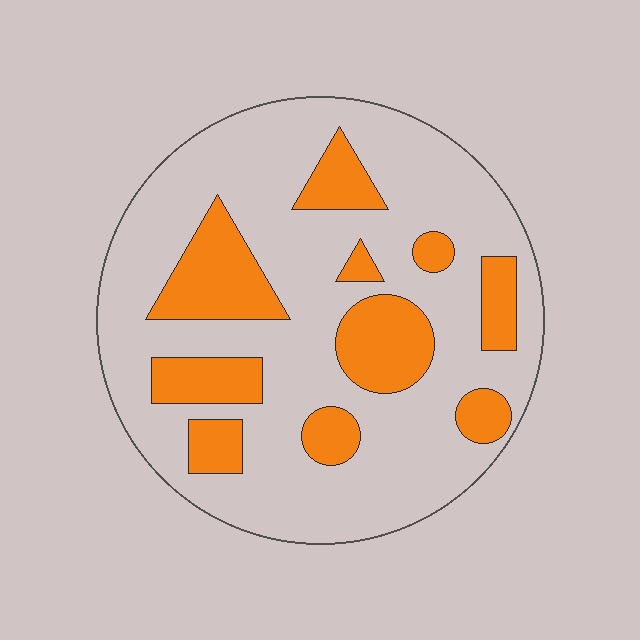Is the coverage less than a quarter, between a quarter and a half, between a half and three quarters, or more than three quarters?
Between a quarter and a half.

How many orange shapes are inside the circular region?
10.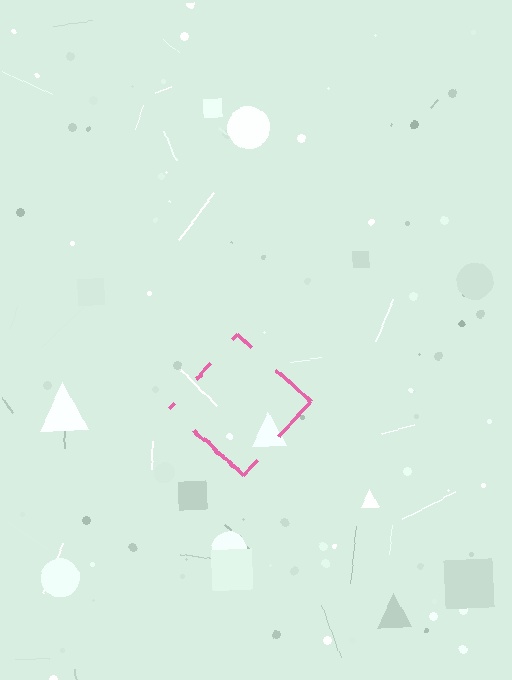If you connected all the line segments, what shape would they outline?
They would outline a diamond.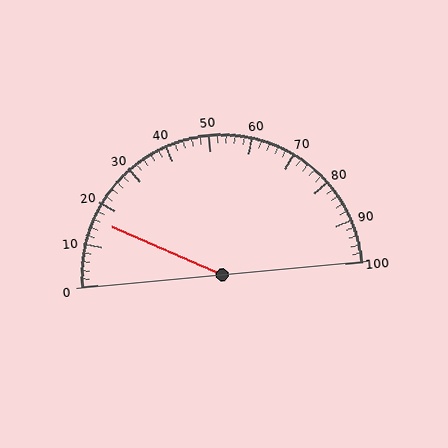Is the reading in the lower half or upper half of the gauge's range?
The reading is in the lower half of the range (0 to 100).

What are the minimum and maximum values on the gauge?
The gauge ranges from 0 to 100.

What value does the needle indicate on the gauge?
The needle indicates approximately 16.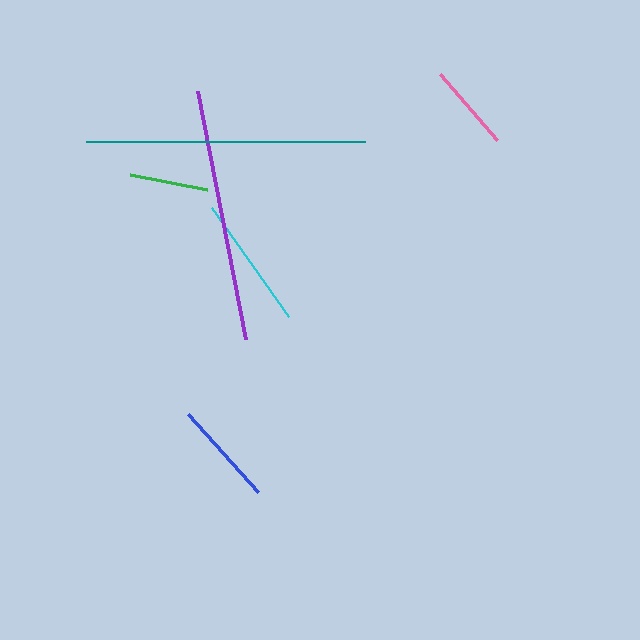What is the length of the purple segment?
The purple segment is approximately 253 pixels long.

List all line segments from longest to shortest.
From longest to shortest: teal, purple, cyan, blue, pink, green.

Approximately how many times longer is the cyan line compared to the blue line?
The cyan line is approximately 1.3 times the length of the blue line.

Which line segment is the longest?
The teal line is the longest at approximately 279 pixels.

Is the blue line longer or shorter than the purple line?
The purple line is longer than the blue line.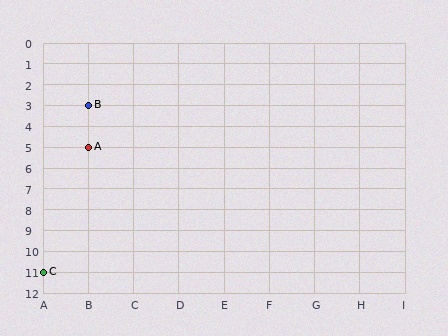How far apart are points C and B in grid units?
Points C and B are 1 column and 8 rows apart (about 8.1 grid units diagonally).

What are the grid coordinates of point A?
Point A is at grid coordinates (B, 5).